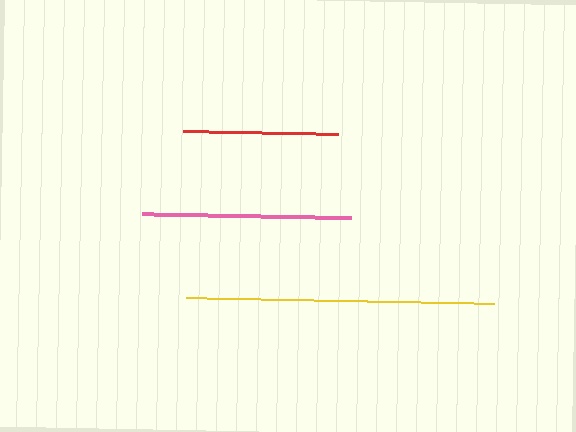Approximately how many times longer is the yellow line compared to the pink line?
The yellow line is approximately 1.5 times the length of the pink line.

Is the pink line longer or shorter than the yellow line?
The yellow line is longer than the pink line.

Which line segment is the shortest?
The red line is the shortest at approximately 156 pixels.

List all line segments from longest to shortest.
From longest to shortest: yellow, pink, red.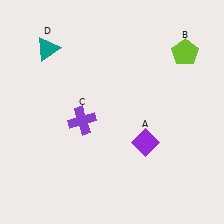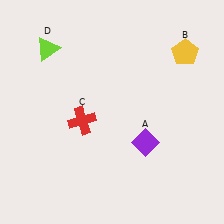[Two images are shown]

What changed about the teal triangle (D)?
In Image 1, D is teal. In Image 2, it changed to lime.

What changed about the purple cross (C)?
In Image 1, C is purple. In Image 2, it changed to red.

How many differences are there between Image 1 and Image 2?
There are 3 differences between the two images.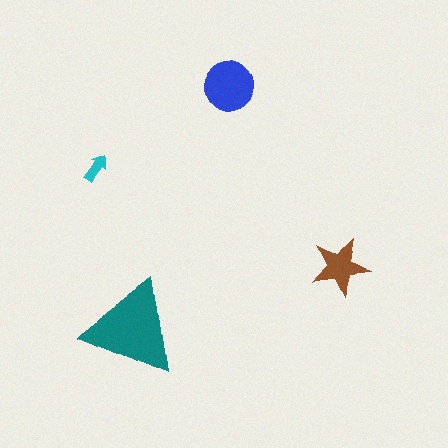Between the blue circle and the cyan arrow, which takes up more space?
The blue circle.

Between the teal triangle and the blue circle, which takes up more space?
The teal triangle.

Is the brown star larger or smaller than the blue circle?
Smaller.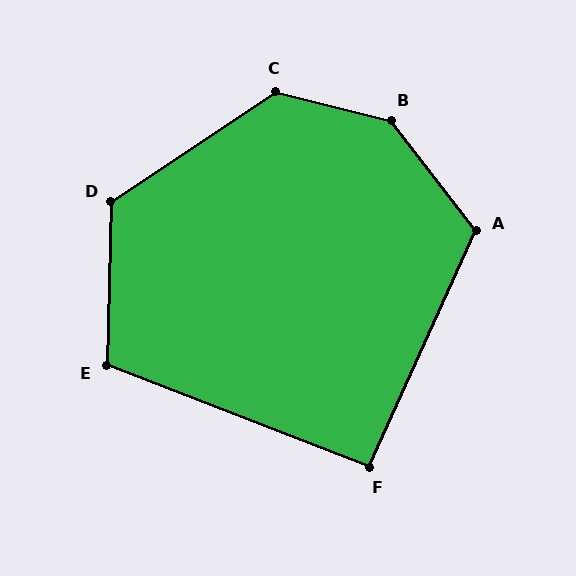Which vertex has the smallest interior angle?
F, at approximately 93 degrees.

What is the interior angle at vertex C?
Approximately 132 degrees (obtuse).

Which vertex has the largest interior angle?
B, at approximately 142 degrees.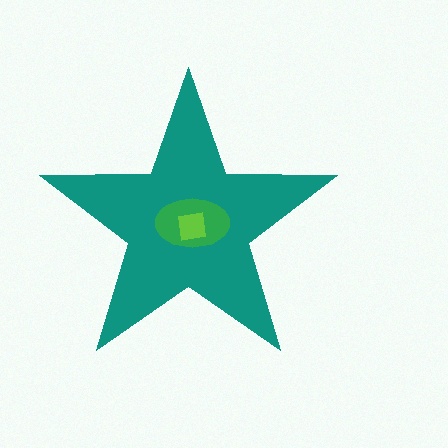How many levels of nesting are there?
3.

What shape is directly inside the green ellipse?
The lime square.